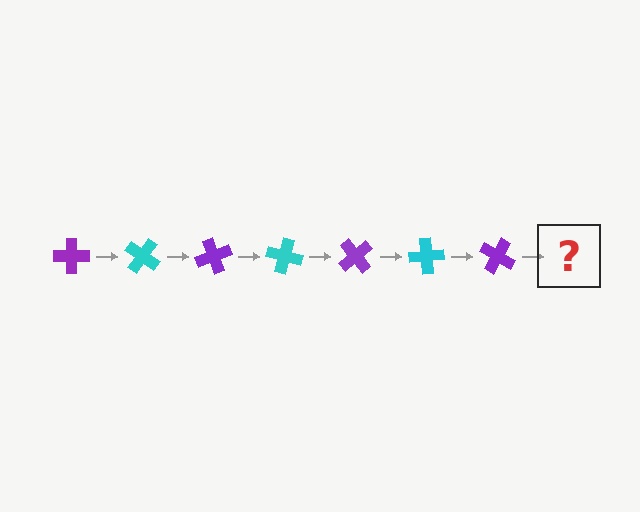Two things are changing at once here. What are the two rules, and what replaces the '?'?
The two rules are that it rotates 35 degrees each step and the color cycles through purple and cyan. The '?' should be a cyan cross, rotated 245 degrees from the start.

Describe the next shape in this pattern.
It should be a cyan cross, rotated 245 degrees from the start.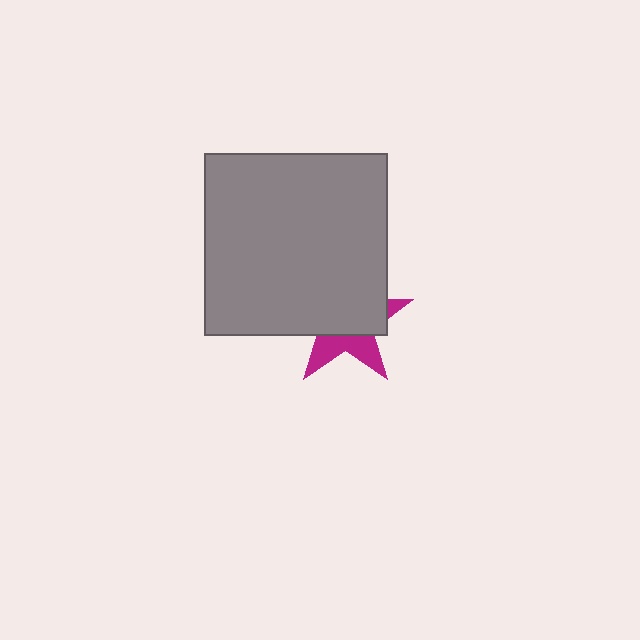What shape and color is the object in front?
The object in front is a gray square.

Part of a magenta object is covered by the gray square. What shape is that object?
It is a star.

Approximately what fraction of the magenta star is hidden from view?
Roughly 64% of the magenta star is hidden behind the gray square.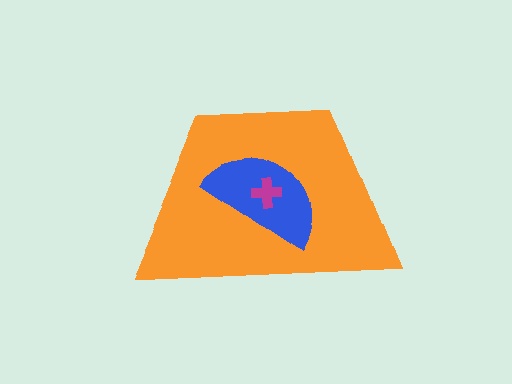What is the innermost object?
The magenta cross.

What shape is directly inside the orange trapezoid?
The blue semicircle.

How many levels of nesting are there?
3.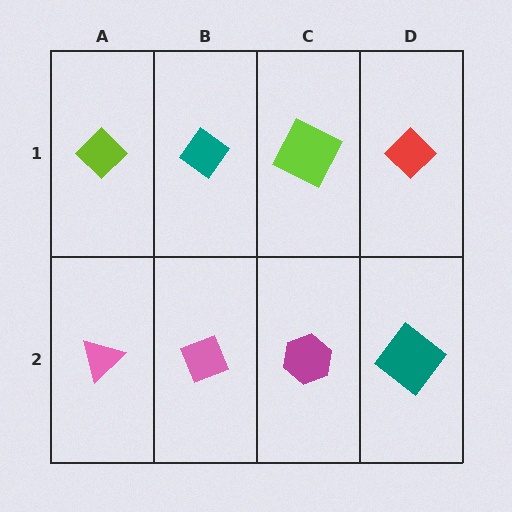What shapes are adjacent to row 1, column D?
A teal diamond (row 2, column D), a lime square (row 1, column C).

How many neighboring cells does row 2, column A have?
2.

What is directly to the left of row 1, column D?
A lime square.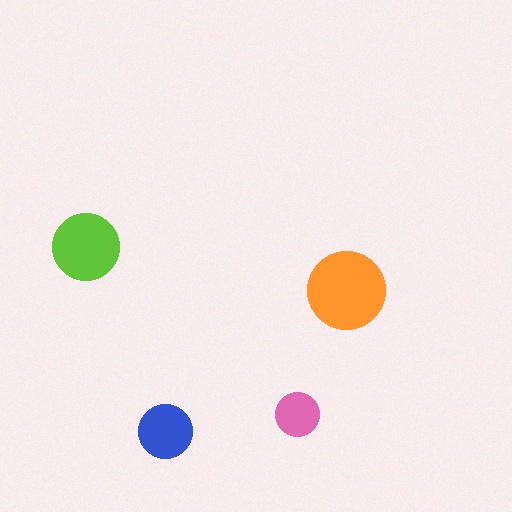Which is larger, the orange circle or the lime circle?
The orange one.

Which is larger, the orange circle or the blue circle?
The orange one.